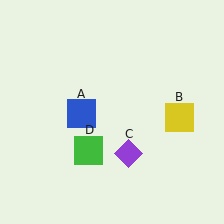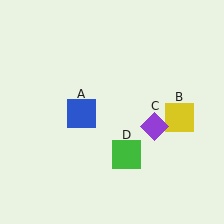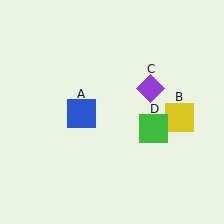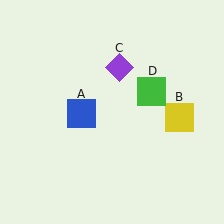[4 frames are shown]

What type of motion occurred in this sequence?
The purple diamond (object C), green square (object D) rotated counterclockwise around the center of the scene.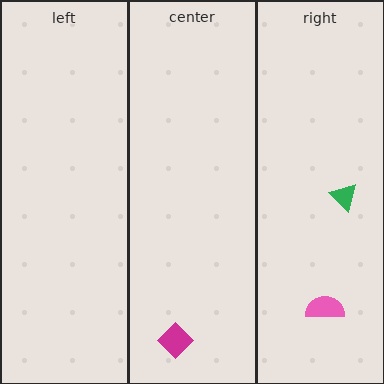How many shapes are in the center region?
1.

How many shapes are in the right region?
2.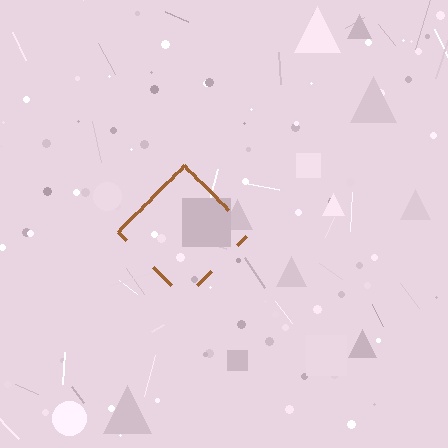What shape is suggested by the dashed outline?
The dashed outline suggests a diamond.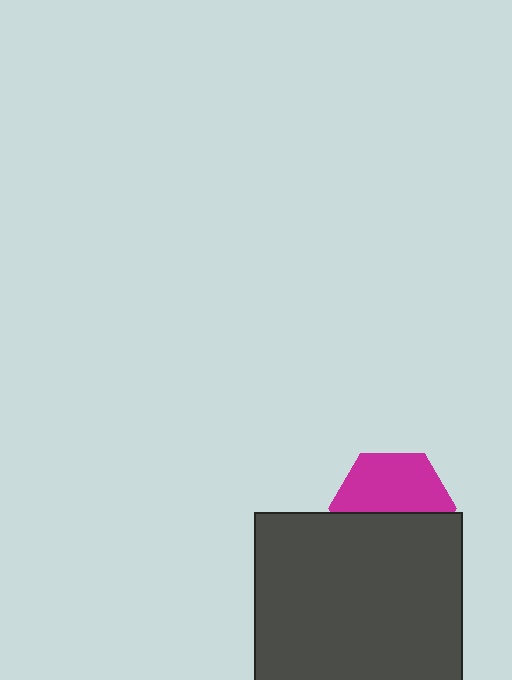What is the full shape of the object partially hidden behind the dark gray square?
The partially hidden object is a magenta hexagon.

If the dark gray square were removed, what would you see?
You would see the complete magenta hexagon.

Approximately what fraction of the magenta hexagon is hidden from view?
Roughly 46% of the magenta hexagon is hidden behind the dark gray square.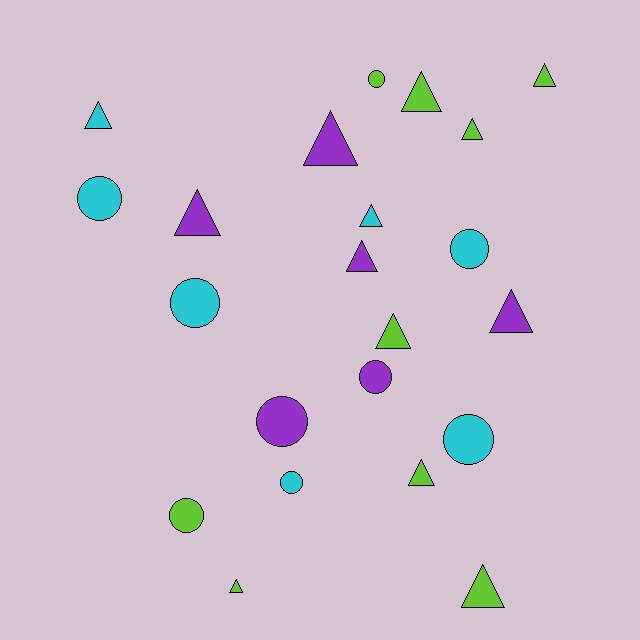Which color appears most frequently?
Lime, with 9 objects.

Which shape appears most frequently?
Triangle, with 13 objects.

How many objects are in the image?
There are 22 objects.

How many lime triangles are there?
There are 7 lime triangles.